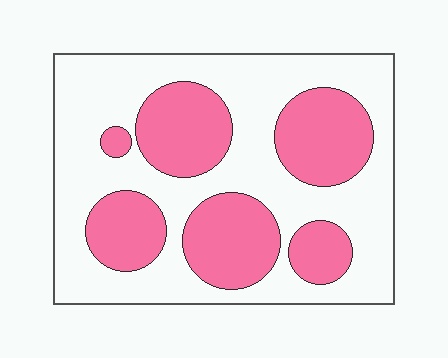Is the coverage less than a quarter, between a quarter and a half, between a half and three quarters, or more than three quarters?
Between a quarter and a half.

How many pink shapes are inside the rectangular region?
6.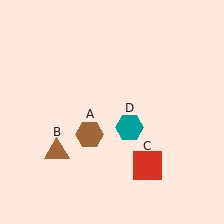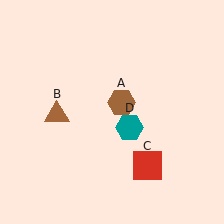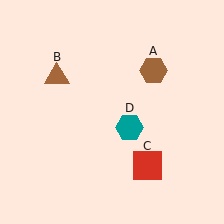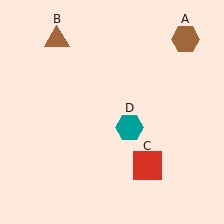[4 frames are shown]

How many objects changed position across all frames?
2 objects changed position: brown hexagon (object A), brown triangle (object B).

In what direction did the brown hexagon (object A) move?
The brown hexagon (object A) moved up and to the right.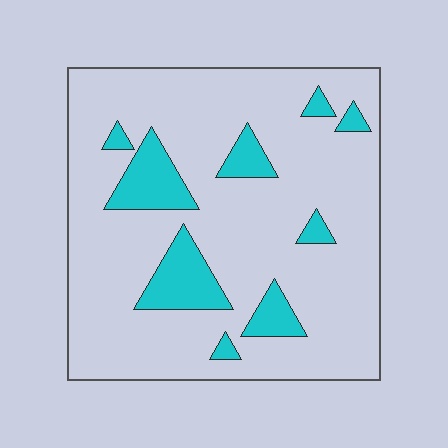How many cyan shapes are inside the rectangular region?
9.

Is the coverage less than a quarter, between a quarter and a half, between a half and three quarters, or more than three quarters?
Less than a quarter.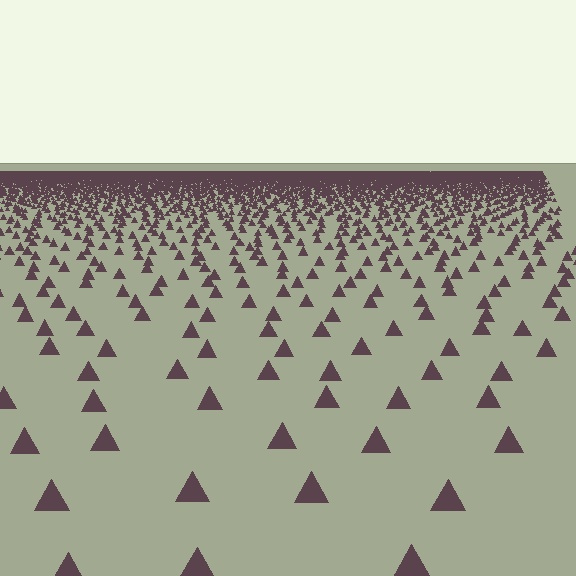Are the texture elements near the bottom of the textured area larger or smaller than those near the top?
Larger. Near the bottom, elements are closer to the viewer and appear at a bigger on-screen size.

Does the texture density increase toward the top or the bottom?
Density increases toward the top.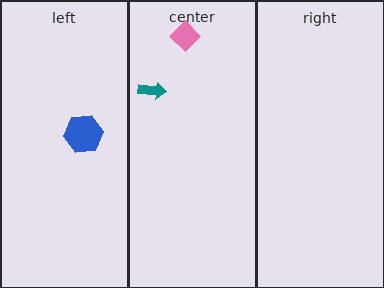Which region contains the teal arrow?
The center region.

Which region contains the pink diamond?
The center region.